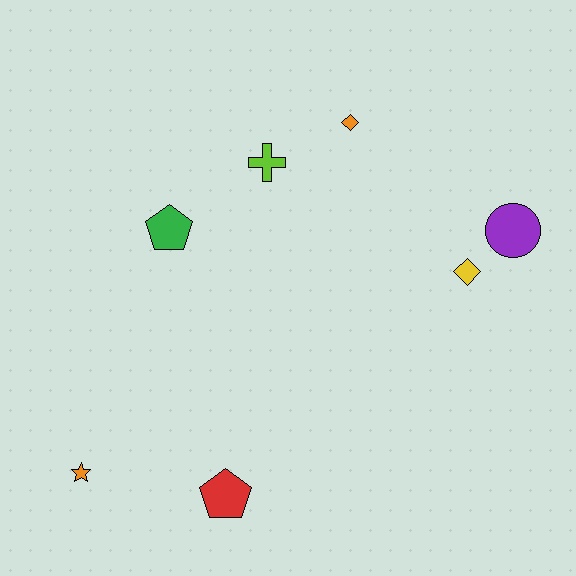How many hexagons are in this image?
There are no hexagons.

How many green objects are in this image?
There is 1 green object.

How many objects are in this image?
There are 7 objects.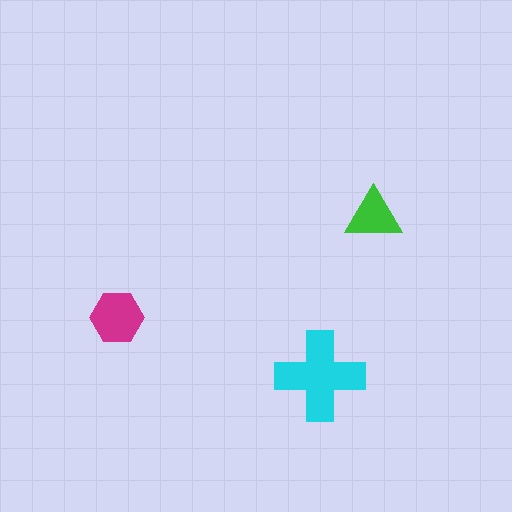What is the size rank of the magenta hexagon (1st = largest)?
2nd.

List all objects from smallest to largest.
The green triangle, the magenta hexagon, the cyan cross.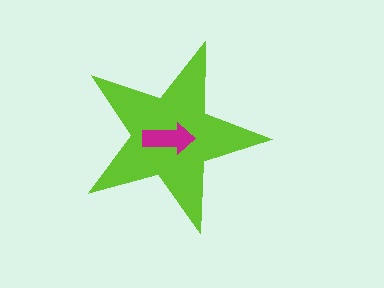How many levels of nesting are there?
2.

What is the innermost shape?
The magenta arrow.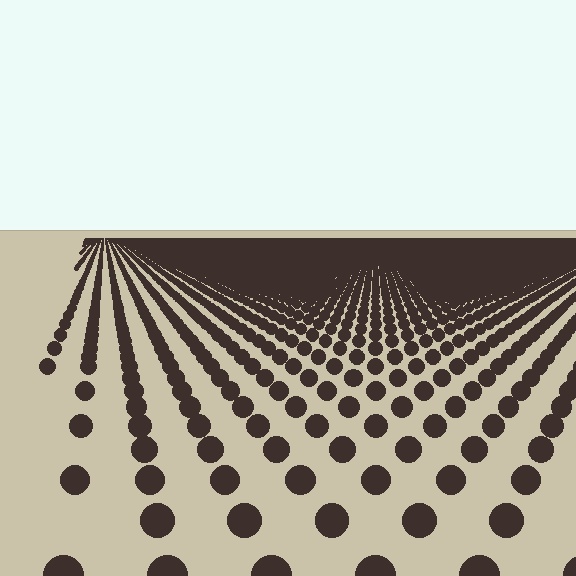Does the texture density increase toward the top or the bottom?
Density increases toward the top.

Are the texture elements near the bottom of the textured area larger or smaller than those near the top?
Larger. Near the bottom, elements are closer to the viewer and appear at a bigger on-screen size.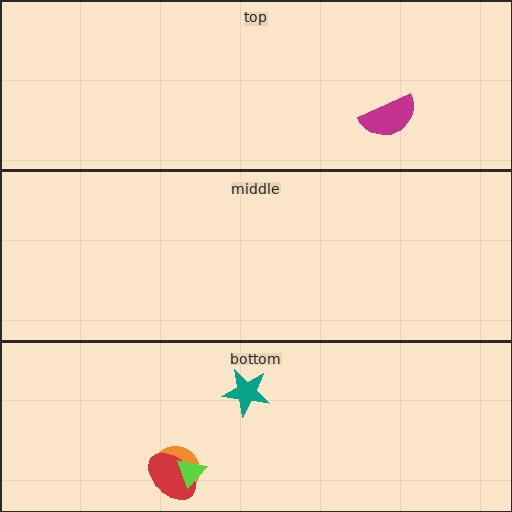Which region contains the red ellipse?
The bottom region.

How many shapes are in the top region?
1.